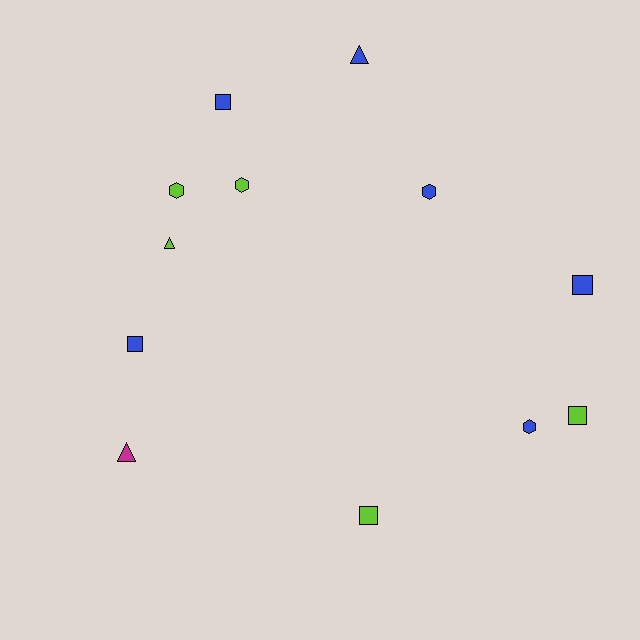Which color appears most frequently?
Blue, with 6 objects.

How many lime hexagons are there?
There are 2 lime hexagons.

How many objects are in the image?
There are 12 objects.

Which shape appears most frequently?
Square, with 5 objects.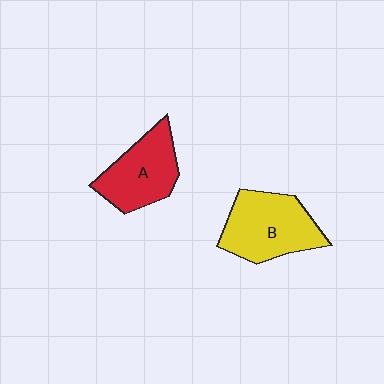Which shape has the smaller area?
Shape A (red).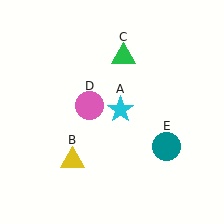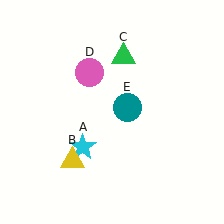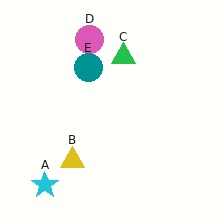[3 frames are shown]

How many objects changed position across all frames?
3 objects changed position: cyan star (object A), pink circle (object D), teal circle (object E).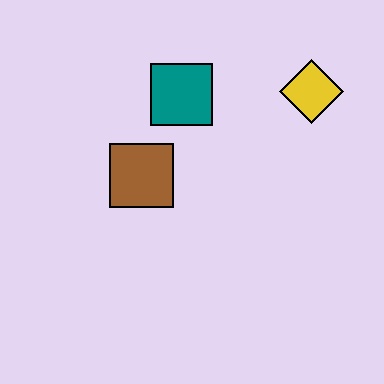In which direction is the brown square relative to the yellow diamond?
The brown square is to the left of the yellow diamond.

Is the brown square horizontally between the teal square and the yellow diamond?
No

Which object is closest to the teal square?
The brown square is closest to the teal square.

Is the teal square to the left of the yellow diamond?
Yes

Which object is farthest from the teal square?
The yellow diamond is farthest from the teal square.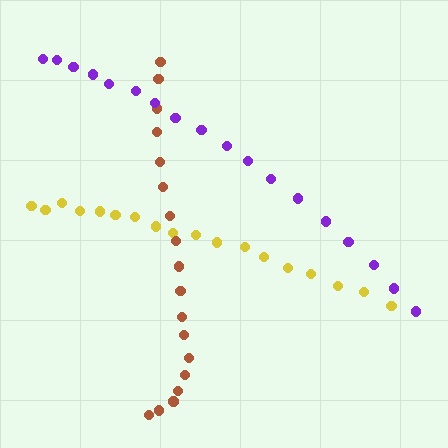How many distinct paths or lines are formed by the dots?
There are 3 distinct paths.